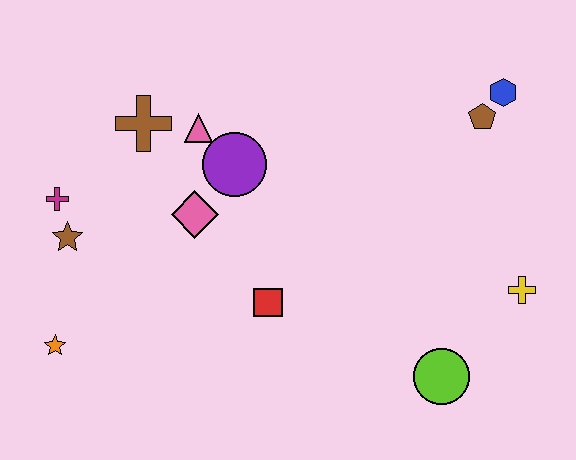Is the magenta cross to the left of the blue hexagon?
Yes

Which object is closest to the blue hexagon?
The brown pentagon is closest to the blue hexagon.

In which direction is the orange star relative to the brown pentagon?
The orange star is to the left of the brown pentagon.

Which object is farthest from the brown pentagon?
The orange star is farthest from the brown pentagon.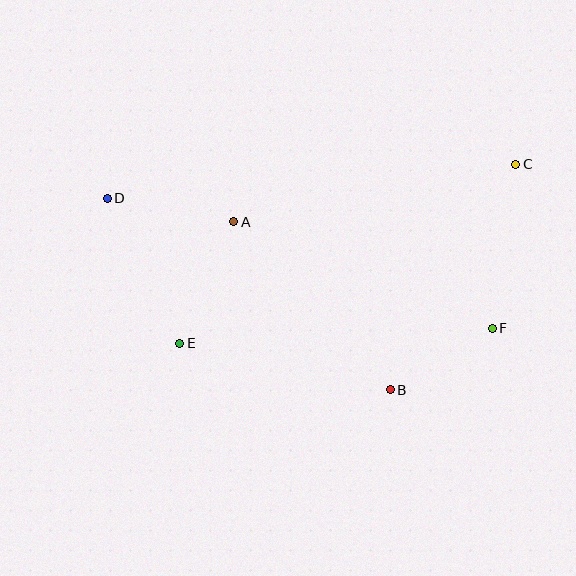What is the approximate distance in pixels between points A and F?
The distance between A and F is approximately 280 pixels.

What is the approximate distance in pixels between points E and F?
The distance between E and F is approximately 313 pixels.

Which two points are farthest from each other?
Points C and D are farthest from each other.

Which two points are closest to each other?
Points B and F are closest to each other.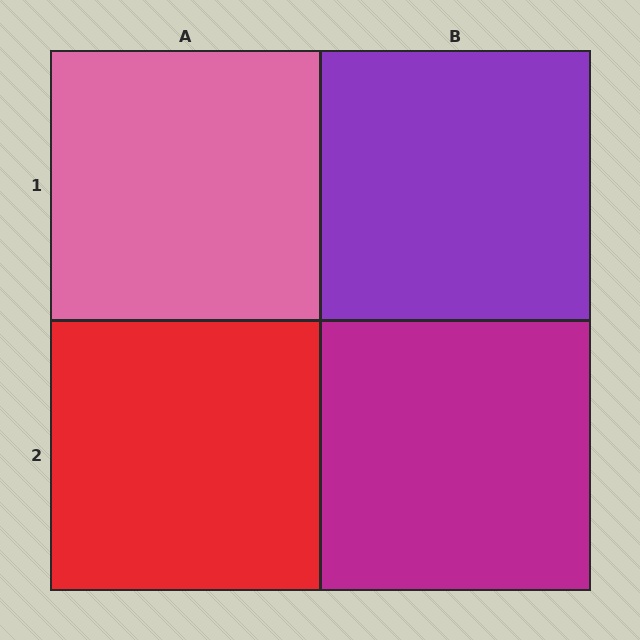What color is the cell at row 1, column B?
Purple.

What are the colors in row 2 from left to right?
Red, magenta.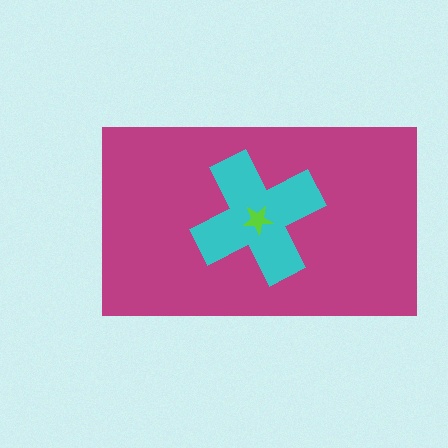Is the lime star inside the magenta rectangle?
Yes.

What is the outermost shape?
The magenta rectangle.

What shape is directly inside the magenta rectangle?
The cyan cross.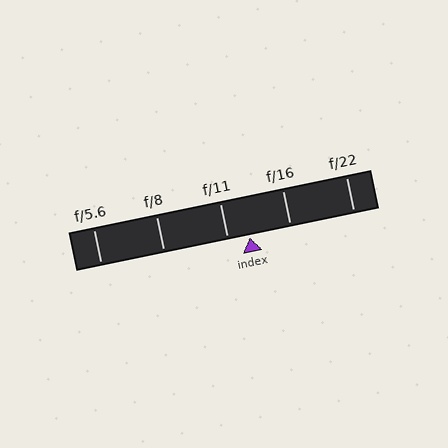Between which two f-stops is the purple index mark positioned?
The index mark is between f/11 and f/16.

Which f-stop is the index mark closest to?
The index mark is closest to f/11.